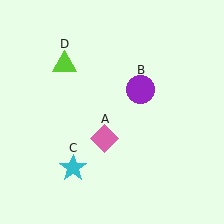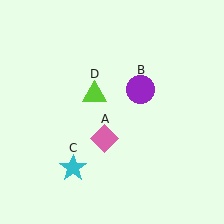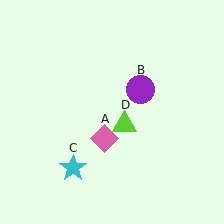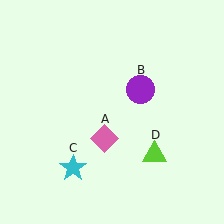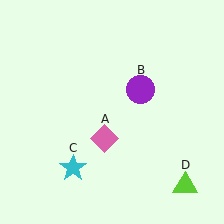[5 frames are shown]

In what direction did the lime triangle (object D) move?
The lime triangle (object D) moved down and to the right.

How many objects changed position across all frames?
1 object changed position: lime triangle (object D).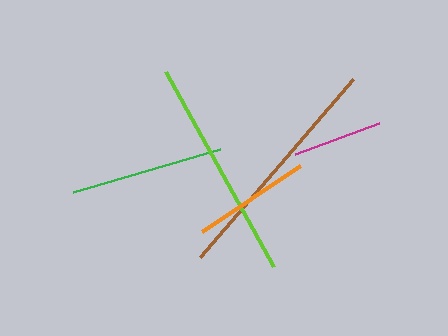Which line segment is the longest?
The brown line is the longest at approximately 234 pixels.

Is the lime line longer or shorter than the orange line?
The lime line is longer than the orange line.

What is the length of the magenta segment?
The magenta segment is approximately 90 pixels long.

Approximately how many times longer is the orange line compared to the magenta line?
The orange line is approximately 1.3 times the length of the magenta line.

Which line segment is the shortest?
The magenta line is the shortest at approximately 90 pixels.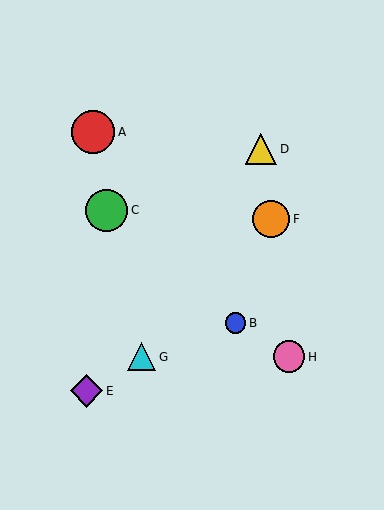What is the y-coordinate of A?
Object A is at y≈132.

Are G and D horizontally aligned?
No, G is at y≈357 and D is at y≈149.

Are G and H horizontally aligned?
Yes, both are at y≈357.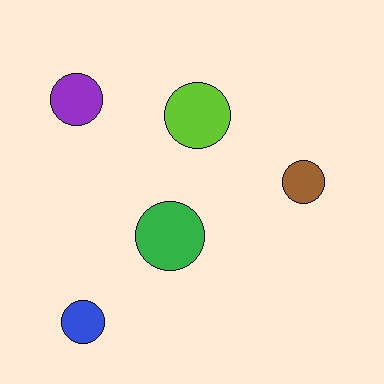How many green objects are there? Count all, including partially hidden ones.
There is 1 green object.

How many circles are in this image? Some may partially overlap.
There are 5 circles.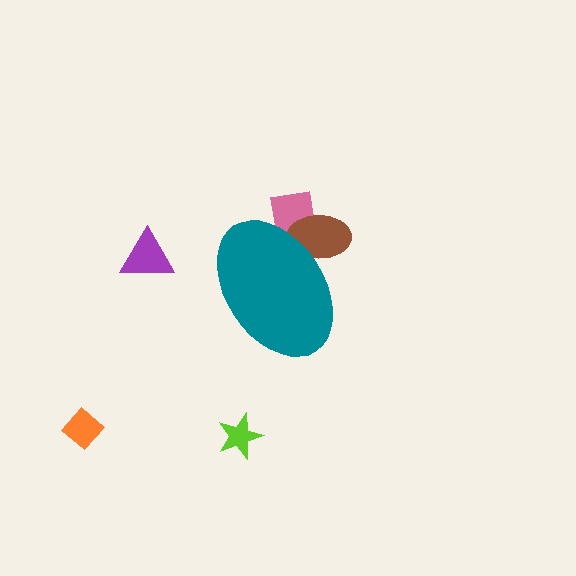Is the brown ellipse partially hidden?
Yes, the brown ellipse is partially hidden behind the teal ellipse.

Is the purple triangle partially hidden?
No, the purple triangle is fully visible.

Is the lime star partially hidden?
No, the lime star is fully visible.